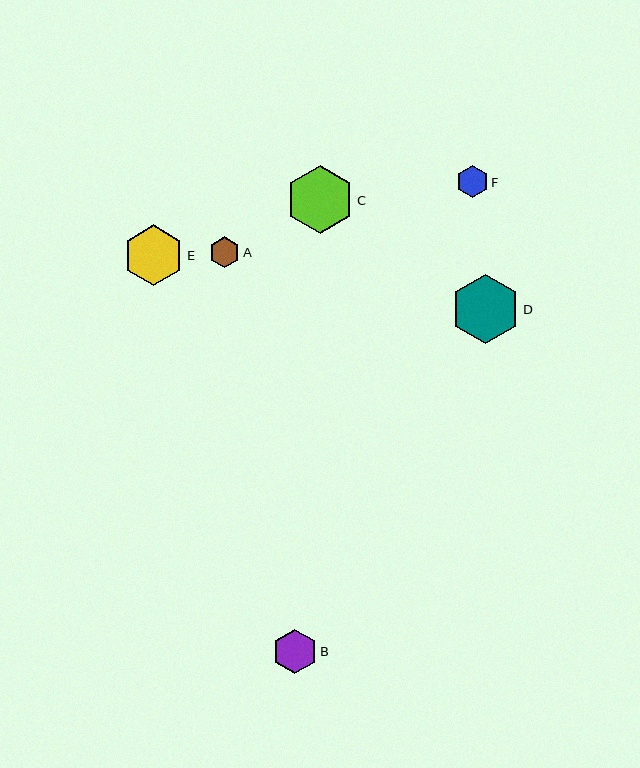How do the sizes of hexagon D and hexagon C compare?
Hexagon D and hexagon C are approximately the same size.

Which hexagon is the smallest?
Hexagon A is the smallest with a size of approximately 31 pixels.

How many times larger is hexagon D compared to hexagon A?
Hexagon D is approximately 2.2 times the size of hexagon A.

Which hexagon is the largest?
Hexagon D is the largest with a size of approximately 69 pixels.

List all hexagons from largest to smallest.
From largest to smallest: D, C, E, B, F, A.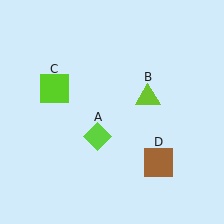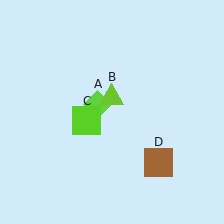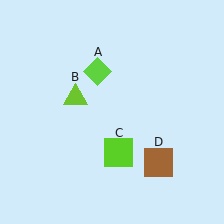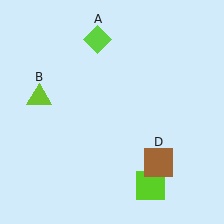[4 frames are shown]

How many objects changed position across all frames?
3 objects changed position: lime diamond (object A), lime triangle (object B), lime square (object C).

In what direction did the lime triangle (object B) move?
The lime triangle (object B) moved left.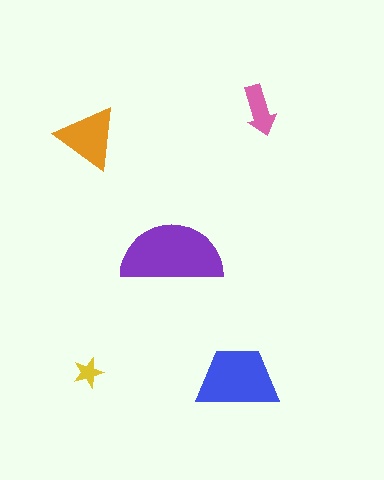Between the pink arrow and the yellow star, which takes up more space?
The pink arrow.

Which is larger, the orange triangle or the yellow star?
The orange triangle.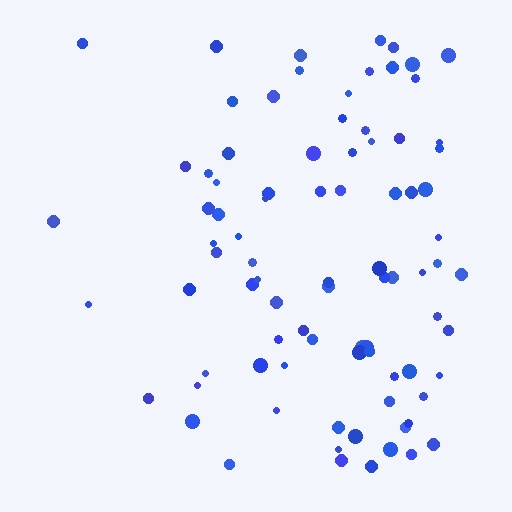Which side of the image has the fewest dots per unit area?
The left.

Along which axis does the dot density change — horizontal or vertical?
Horizontal.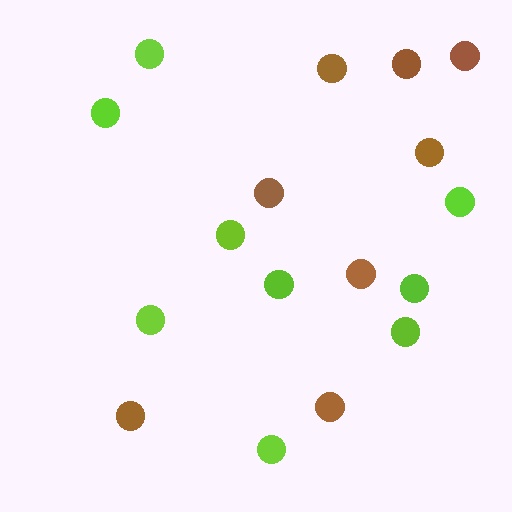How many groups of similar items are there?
There are 2 groups: one group of brown circles (8) and one group of lime circles (9).